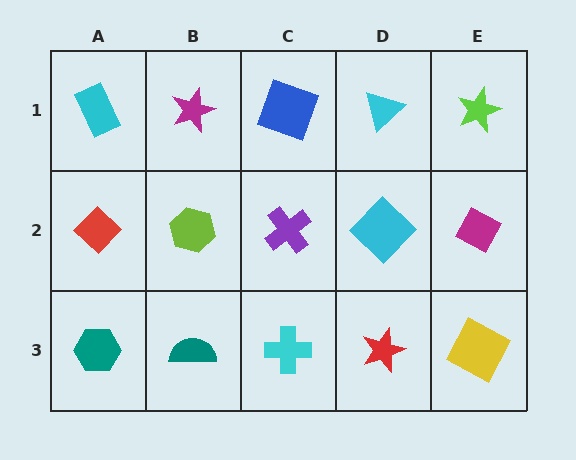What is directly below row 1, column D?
A cyan diamond.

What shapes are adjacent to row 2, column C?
A blue square (row 1, column C), a cyan cross (row 3, column C), a lime hexagon (row 2, column B), a cyan diamond (row 2, column D).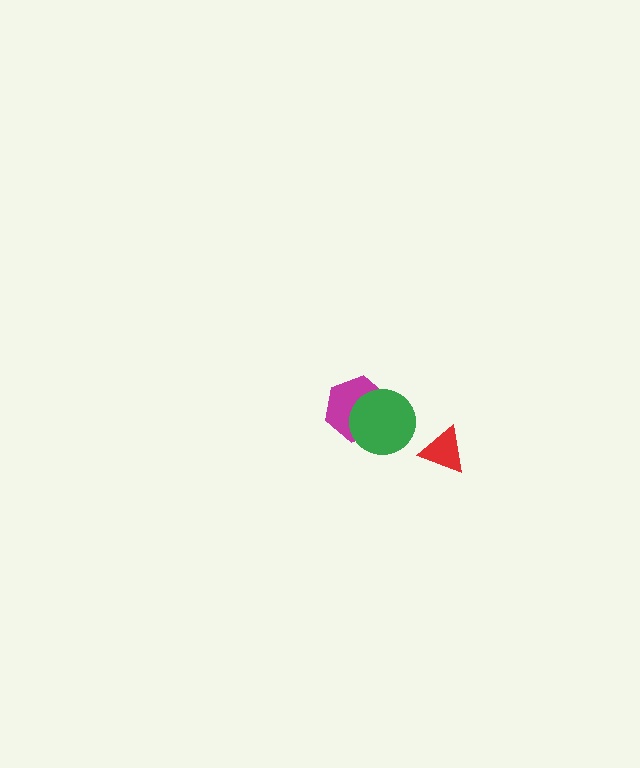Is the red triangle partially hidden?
No, no other shape covers it.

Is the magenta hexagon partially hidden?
Yes, it is partially covered by another shape.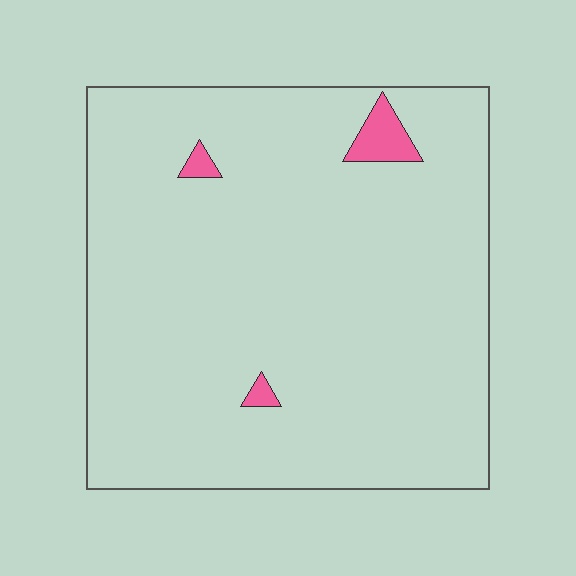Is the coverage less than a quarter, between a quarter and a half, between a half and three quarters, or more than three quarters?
Less than a quarter.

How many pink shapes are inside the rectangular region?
3.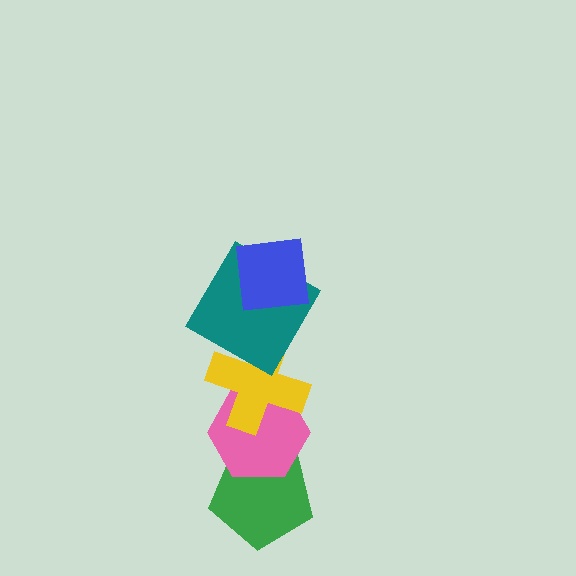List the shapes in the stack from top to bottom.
From top to bottom: the blue square, the teal diamond, the yellow cross, the pink hexagon, the green pentagon.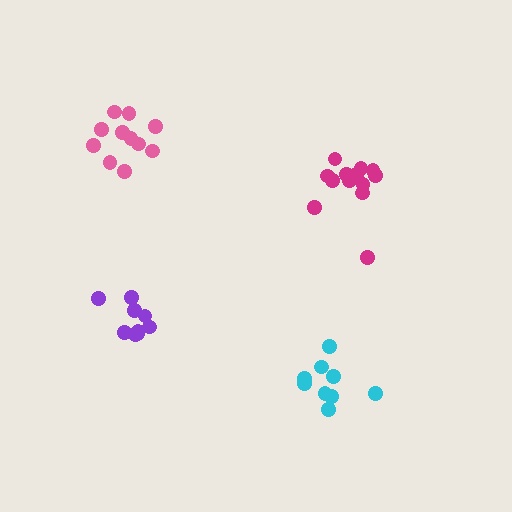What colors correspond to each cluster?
The clusters are colored: purple, pink, cyan, magenta.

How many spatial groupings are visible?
There are 4 spatial groupings.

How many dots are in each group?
Group 1: 9 dots, Group 2: 11 dots, Group 3: 9 dots, Group 4: 13 dots (42 total).